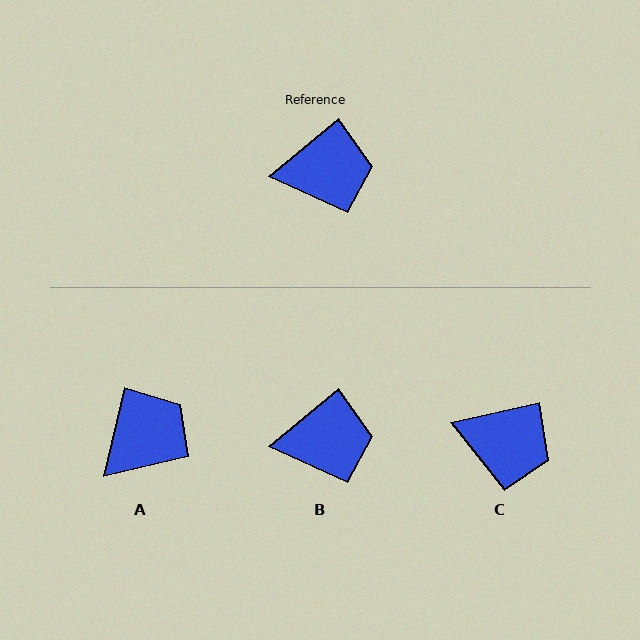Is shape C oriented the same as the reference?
No, it is off by about 27 degrees.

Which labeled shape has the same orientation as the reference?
B.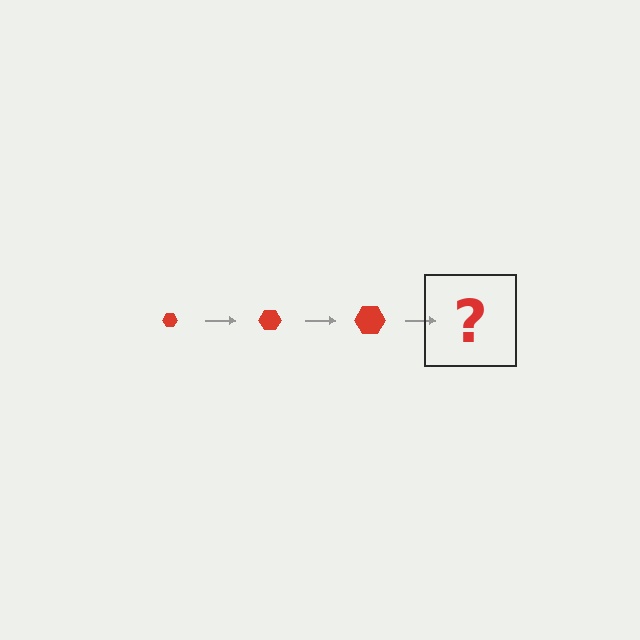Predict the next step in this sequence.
The next step is a red hexagon, larger than the previous one.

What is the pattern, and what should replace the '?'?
The pattern is that the hexagon gets progressively larger each step. The '?' should be a red hexagon, larger than the previous one.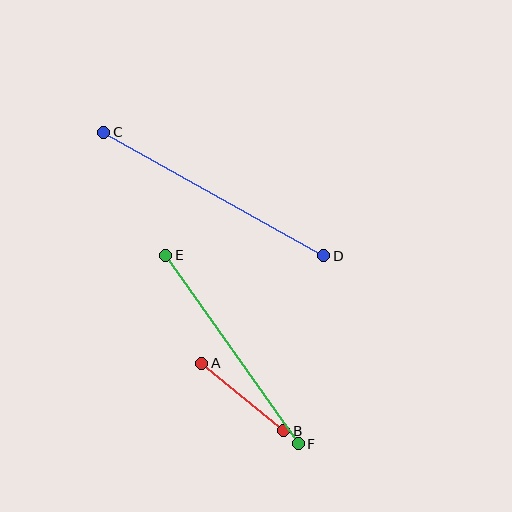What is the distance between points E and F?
The distance is approximately 230 pixels.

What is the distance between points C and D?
The distance is approximately 252 pixels.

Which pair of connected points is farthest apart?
Points C and D are farthest apart.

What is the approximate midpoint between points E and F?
The midpoint is at approximately (232, 350) pixels.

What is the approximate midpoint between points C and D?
The midpoint is at approximately (214, 194) pixels.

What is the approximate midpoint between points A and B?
The midpoint is at approximately (243, 397) pixels.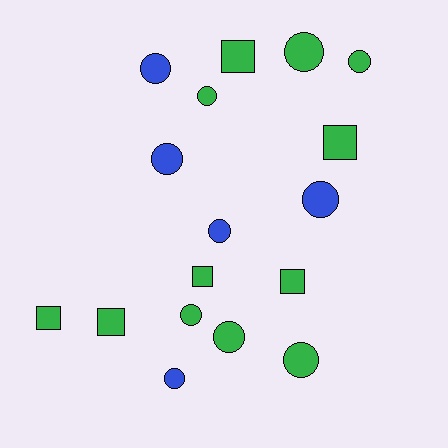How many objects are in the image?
There are 17 objects.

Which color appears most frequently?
Green, with 12 objects.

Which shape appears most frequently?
Circle, with 11 objects.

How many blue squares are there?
There are no blue squares.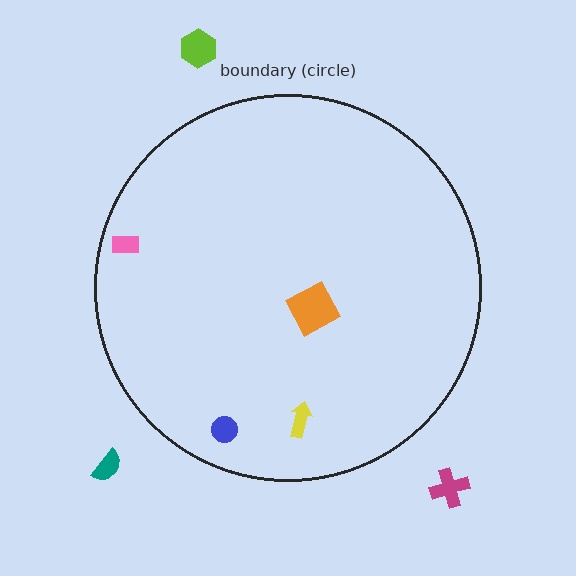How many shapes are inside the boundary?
4 inside, 3 outside.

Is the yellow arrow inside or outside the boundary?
Inside.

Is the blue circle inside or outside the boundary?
Inside.